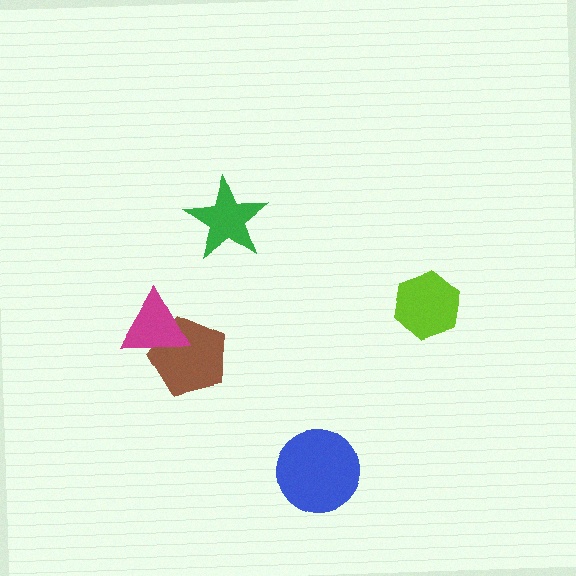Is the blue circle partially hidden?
No, no other shape covers it.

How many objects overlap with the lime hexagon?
0 objects overlap with the lime hexagon.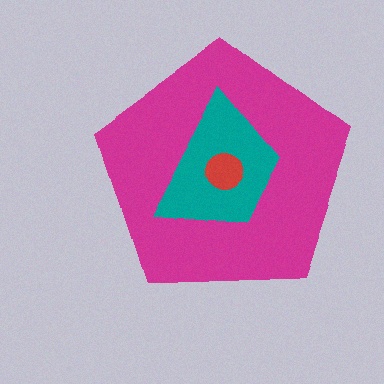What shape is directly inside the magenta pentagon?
The teal trapezoid.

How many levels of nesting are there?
3.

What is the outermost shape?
The magenta pentagon.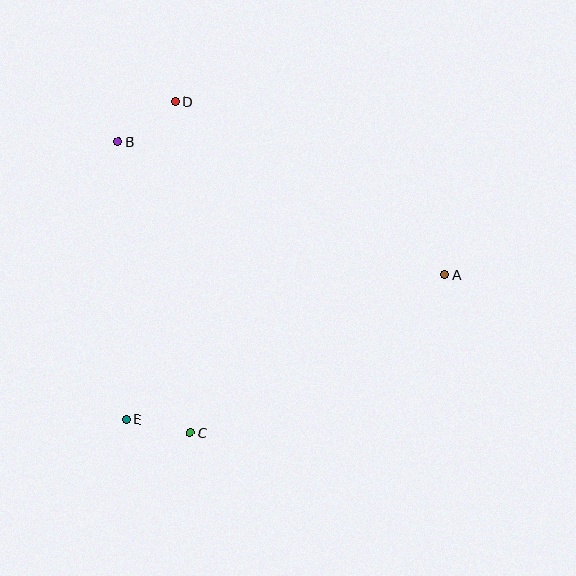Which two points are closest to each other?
Points C and E are closest to each other.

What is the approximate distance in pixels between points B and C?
The distance between B and C is approximately 300 pixels.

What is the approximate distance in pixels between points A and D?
The distance between A and D is approximately 320 pixels.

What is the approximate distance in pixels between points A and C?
The distance between A and C is approximately 300 pixels.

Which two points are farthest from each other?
Points A and B are farthest from each other.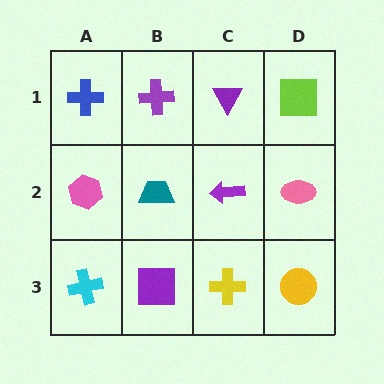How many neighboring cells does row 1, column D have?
2.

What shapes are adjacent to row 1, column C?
A purple arrow (row 2, column C), a purple cross (row 1, column B), a lime square (row 1, column D).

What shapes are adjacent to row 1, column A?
A pink hexagon (row 2, column A), a purple cross (row 1, column B).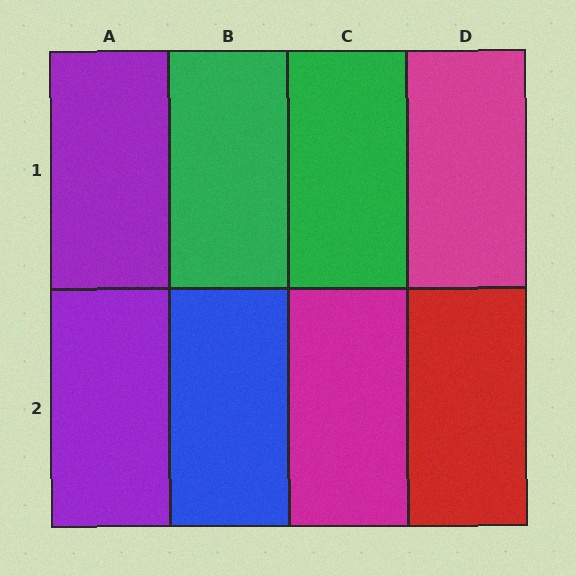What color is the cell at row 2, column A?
Purple.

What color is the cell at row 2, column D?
Red.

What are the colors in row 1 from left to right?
Purple, green, green, magenta.